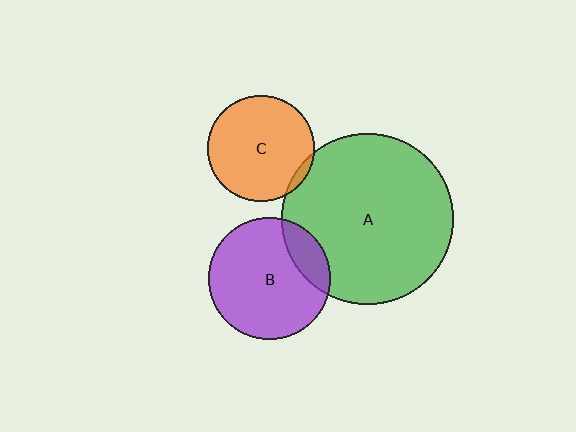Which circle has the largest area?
Circle A (green).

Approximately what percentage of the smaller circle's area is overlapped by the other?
Approximately 15%.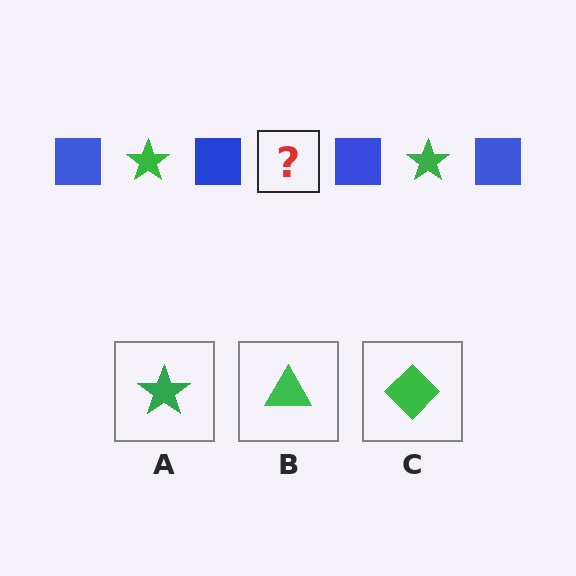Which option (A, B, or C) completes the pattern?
A.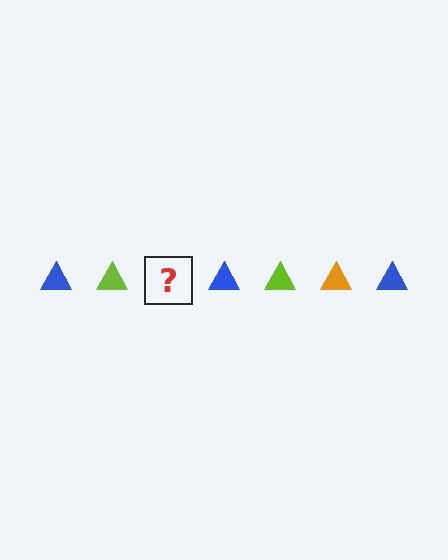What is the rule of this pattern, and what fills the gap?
The rule is that the pattern cycles through blue, lime, orange triangles. The gap should be filled with an orange triangle.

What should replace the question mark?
The question mark should be replaced with an orange triangle.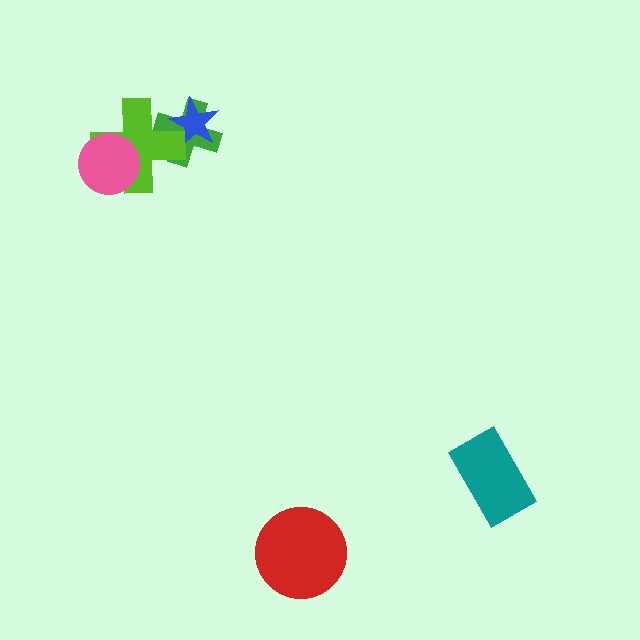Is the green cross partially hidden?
Yes, it is partially covered by another shape.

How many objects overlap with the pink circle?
1 object overlaps with the pink circle.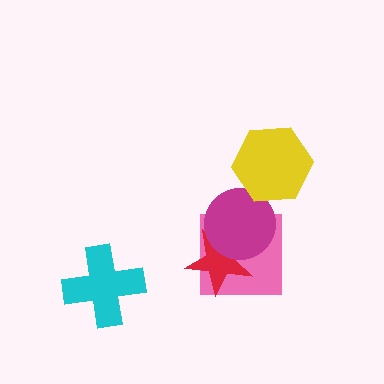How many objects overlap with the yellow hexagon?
1 object overlaps with the yellow hexagon.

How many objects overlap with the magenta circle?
3 objects overlap with the magenta circle.